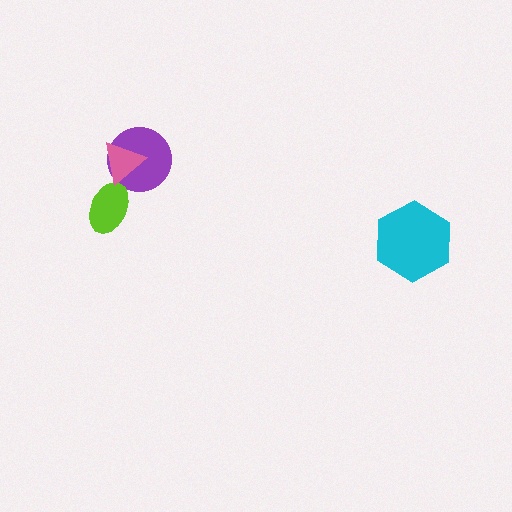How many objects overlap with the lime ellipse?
0 objects overlap with the lime ellipse.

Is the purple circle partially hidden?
Yes, it is partially covered by another shape.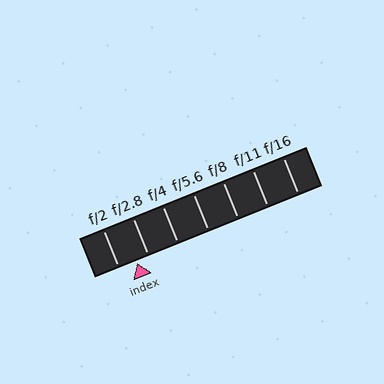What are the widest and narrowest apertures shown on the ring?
The widest aperture shown is f/2 and the narrowest is f/16.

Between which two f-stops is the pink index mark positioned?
The index mark is between f/2 and f/2.8.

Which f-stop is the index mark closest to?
The index mark is closest to f/2.8.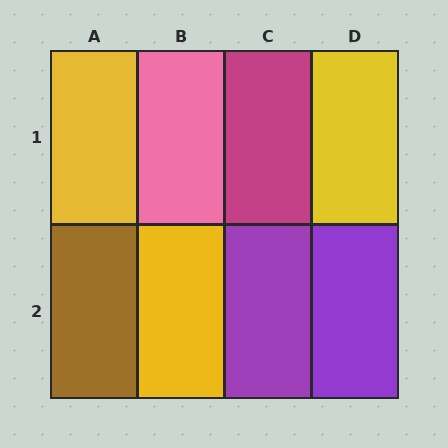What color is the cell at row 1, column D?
Yellow.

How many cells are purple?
2 cells are purple.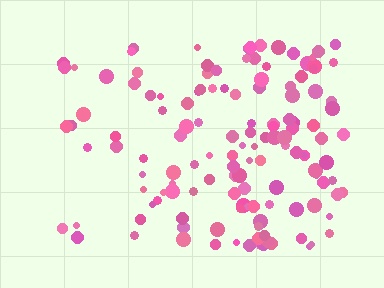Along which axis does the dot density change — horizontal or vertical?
Horizontal.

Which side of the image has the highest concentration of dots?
The right.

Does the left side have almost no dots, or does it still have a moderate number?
Still a moderate number, just noticeably fewer than the right.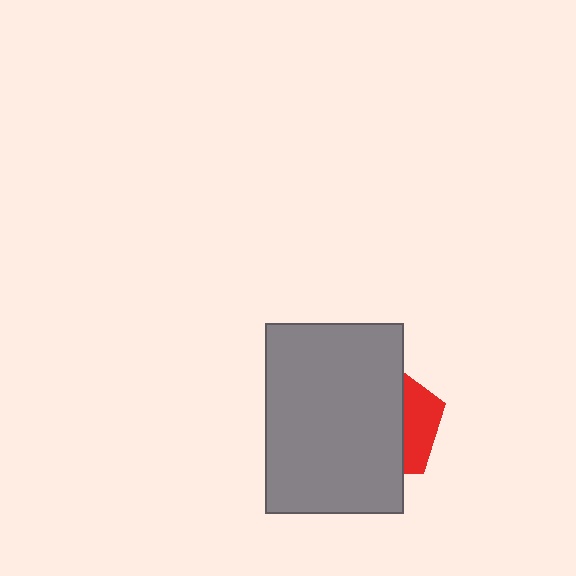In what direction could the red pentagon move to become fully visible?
The red pentagon could move right. That would shift it out from behind the gray rectangle entirely.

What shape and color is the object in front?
The object in front is a gray rectangle.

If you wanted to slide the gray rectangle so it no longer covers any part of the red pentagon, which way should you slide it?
Slide it left — that is the most direct way to separate the two shapes.